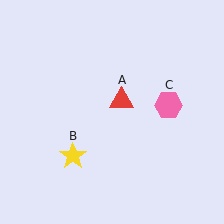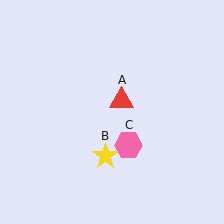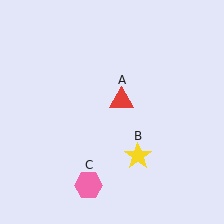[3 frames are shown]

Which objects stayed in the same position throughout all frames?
Red triangle (object A) remained stationary.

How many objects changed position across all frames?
2 objects changed position: yellow star (object B), pink hexagon (object C).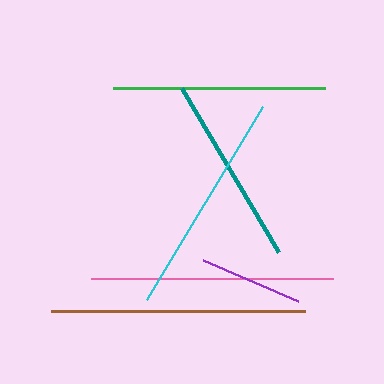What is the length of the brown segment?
The brown segment is approximately 254 pixels long.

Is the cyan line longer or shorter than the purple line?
The cyan line is longer than the purple line.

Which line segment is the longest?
The brown line is the longest at approximately 254 pixels.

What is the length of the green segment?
The green segment is approximately 211 pixels long.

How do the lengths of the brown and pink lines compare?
The brown and pink lines are approximately the same length.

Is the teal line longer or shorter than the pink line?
The pink line is longer than the teal line.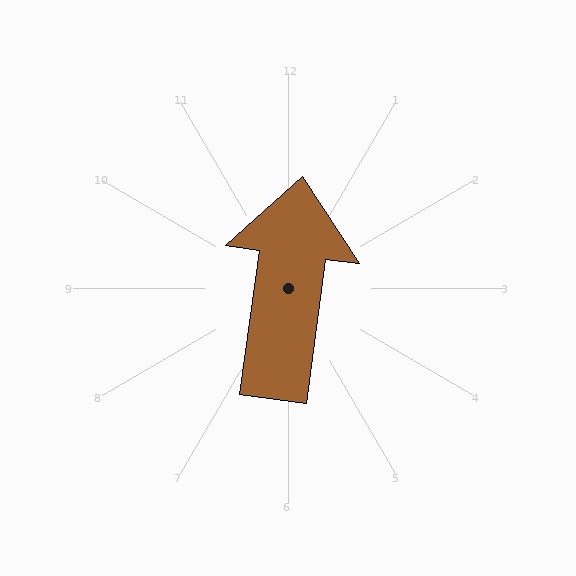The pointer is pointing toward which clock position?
Roughly 12 o'clock.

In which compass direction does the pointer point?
North.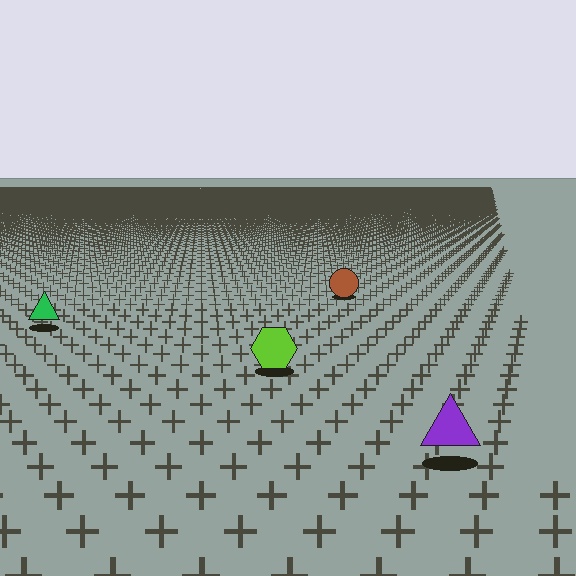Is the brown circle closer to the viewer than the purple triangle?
No. The purple triangle is closer — you can tell from the texture gradient: the ground texture is coarser near it.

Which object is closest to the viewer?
The purple triangle is closest. The texture marks near it are larger and more spread out.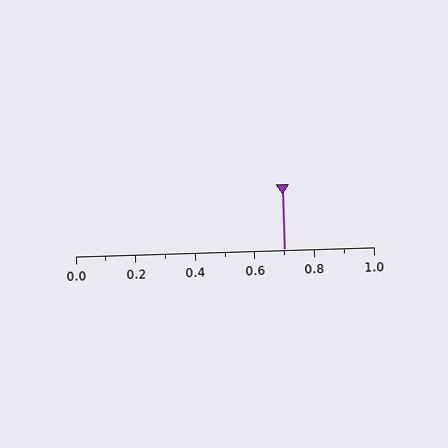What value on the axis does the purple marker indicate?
The marker indicates approximately 0.7.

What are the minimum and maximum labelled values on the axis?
The axis runs from 0.0 to 1.0.